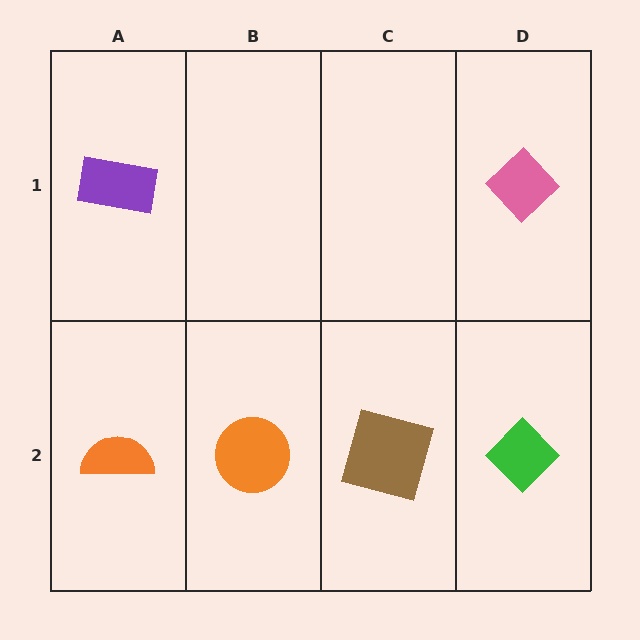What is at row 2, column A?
An orange semicircle.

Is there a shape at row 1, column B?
No, that cell is empty.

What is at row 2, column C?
A brown square.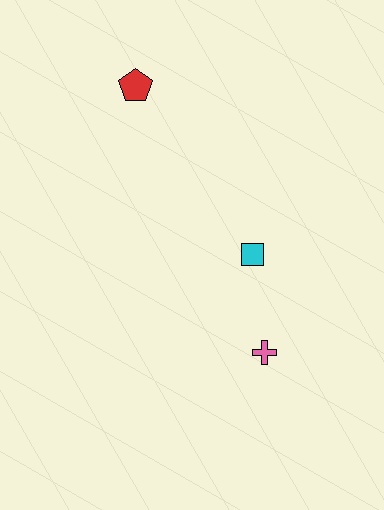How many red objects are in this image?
There is 1 red object.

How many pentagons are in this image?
There is 1 pentagon.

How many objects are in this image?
There are 3 objects.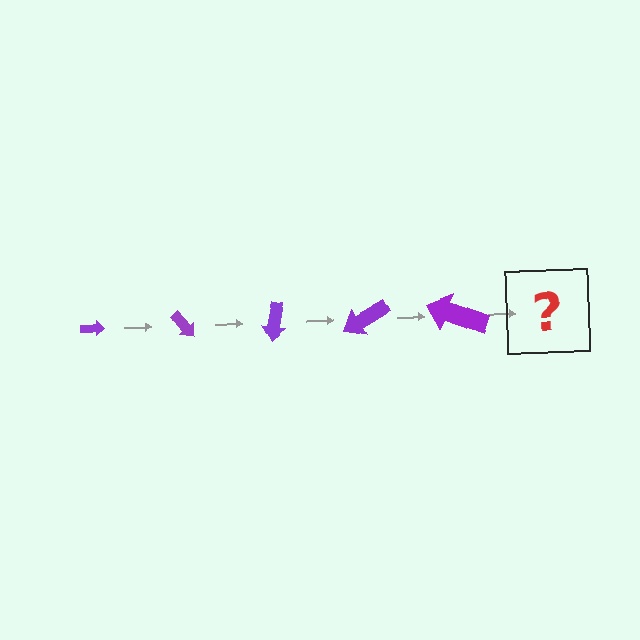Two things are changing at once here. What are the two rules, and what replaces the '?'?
The two rules are that the arrow grows larger each step and it rotates 50 degrees each step. The '?' should be an arrow, larger than the previous one and rotated 250 degrees from the start.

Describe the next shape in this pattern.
It should be an arrow, larger than the previous one and rotated 250 degrees from the start.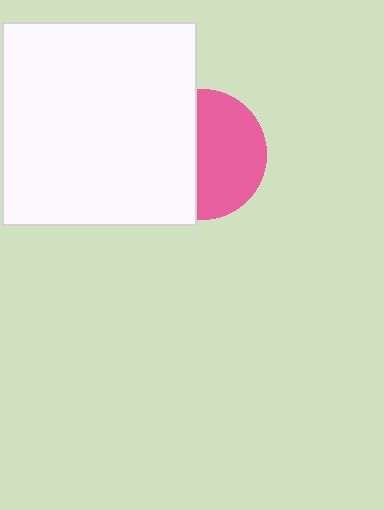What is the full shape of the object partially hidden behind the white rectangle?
The partially hidden object is a pink circle.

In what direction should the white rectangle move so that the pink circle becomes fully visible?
The white rectangle should move left. That is the shortest direction to clear the overlap and leave the pink circle fully visible.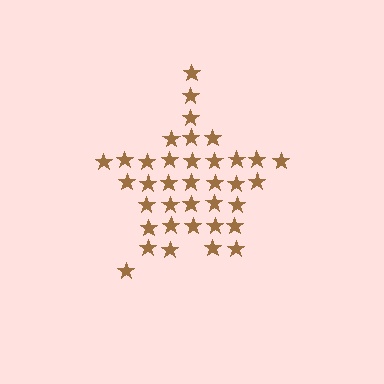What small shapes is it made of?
It is made of small stars.